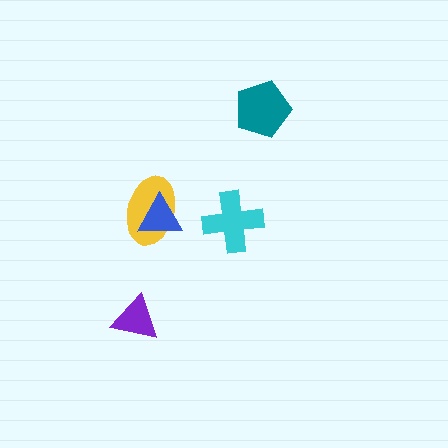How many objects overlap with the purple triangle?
0 objects overlap with the purple triangle.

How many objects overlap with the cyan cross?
0 objects overlap with the cyan cross.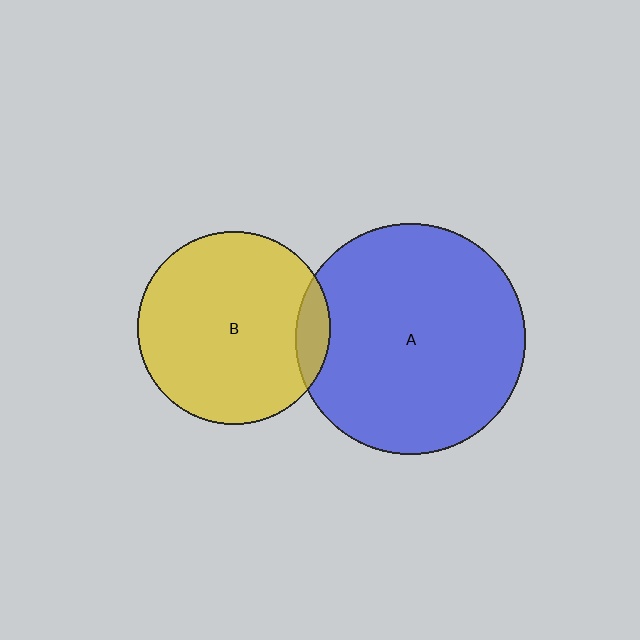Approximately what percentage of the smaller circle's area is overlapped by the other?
Approximately 10%.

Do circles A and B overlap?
Yes.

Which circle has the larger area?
Circle A (blue).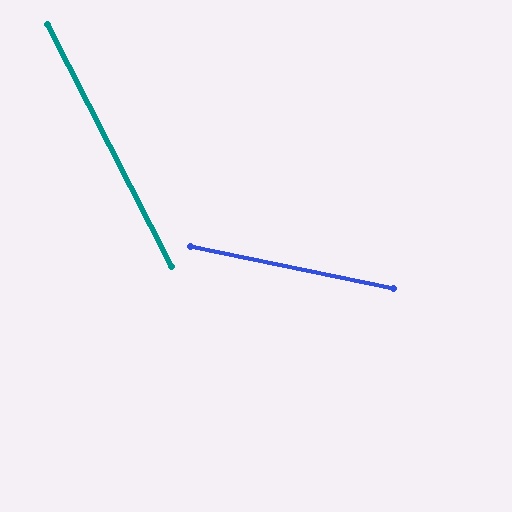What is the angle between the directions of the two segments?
Approximately 51 degrees.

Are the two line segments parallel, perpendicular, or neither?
Neither parallel nor perpendicular — they differ by about 51°.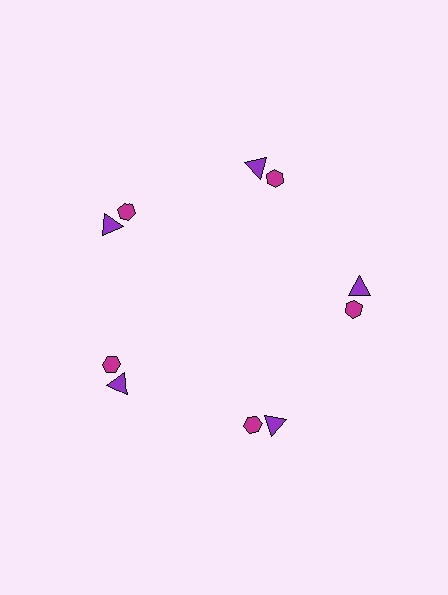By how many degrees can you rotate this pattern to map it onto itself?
The pattern maps onto itself every 72 degrees of rotation.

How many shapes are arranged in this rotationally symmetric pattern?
There are 10 shapes, arranged in 5 groups of 2.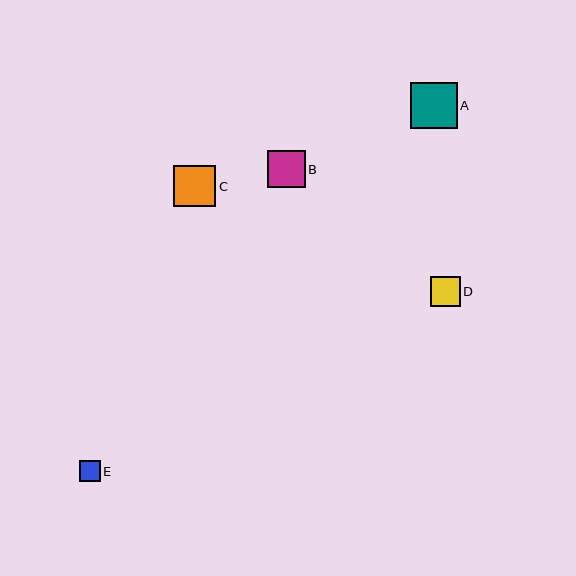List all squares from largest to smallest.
From largest to smallest: A, C, B, D, E.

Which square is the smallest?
Square E is the smallest with a size of approximately 21 pixels.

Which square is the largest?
Square A is the largest with a size of approximately 47 pixels.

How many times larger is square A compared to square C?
Square A is approximately 1.1 times the size of square C.